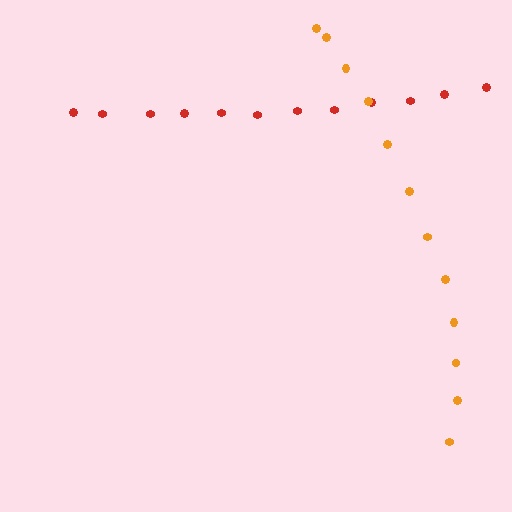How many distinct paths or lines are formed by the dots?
There are 2 distinct paths.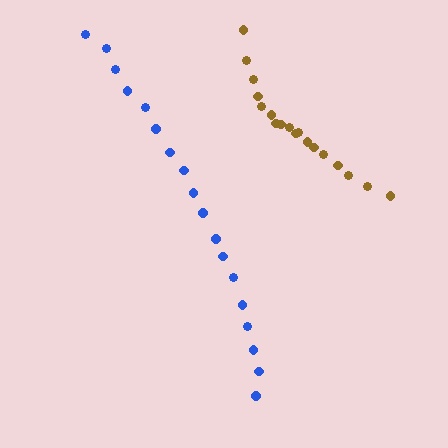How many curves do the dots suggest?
There are 2 distinct paths.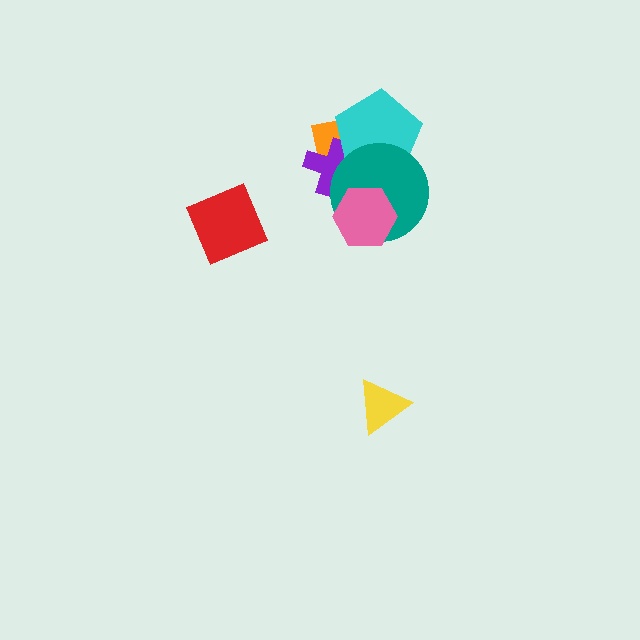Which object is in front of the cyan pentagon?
The teal circle is in front of the cyan pentagon.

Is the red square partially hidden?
No, no other shape covers it.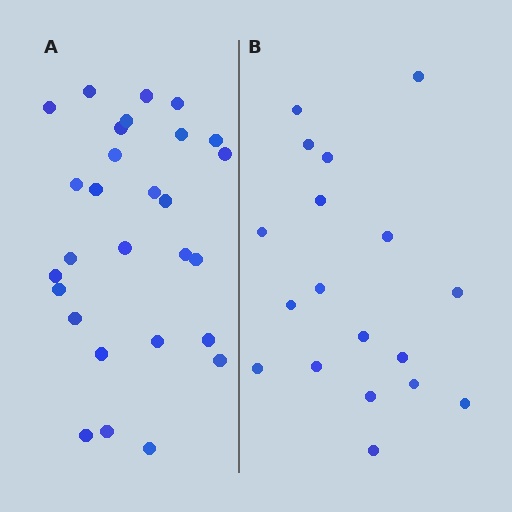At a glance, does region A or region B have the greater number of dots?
Region A (the left region) has more dots.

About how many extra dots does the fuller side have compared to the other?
Region A has roughly 10 or so more dots than region B.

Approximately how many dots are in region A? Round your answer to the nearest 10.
About 30 dots. (The exact count is 28, which rounds to 30.)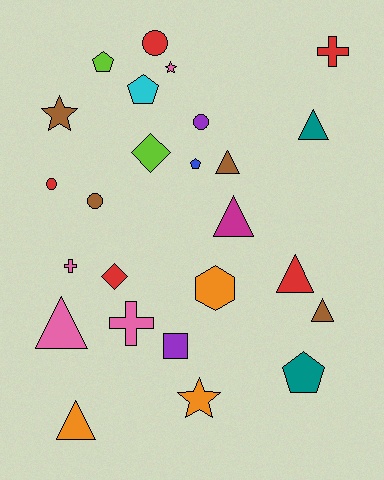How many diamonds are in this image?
There are 2 diamonds.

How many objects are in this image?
There are 25 objects.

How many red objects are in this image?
There are 5 red objects.